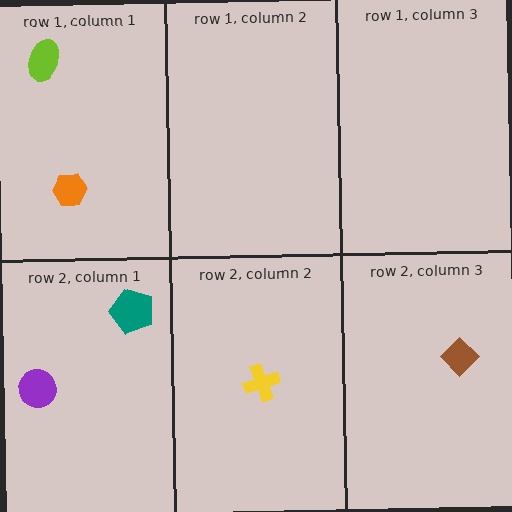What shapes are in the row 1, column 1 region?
The orange hexagon, the lime ellipse.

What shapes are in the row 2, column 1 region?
The teal pentagon, the purple circle.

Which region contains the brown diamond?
The row 2, column 3 region.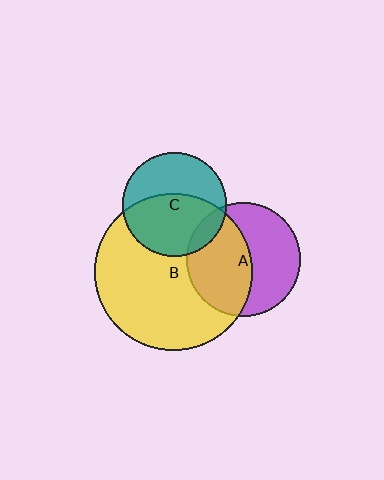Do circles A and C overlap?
Yes.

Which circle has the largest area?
Circle B (yellow).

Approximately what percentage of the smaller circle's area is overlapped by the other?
Approximately 10%.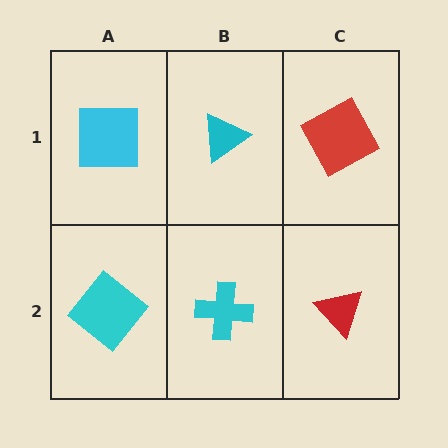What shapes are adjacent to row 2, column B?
A cyan triangle (row 1, column B), a cyan diamond (row 2, column A), a red triangle (row 2, column C).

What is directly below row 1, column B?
A cyan cross.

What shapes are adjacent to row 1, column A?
A cyan diamond (row 2, column A), a cyan triangle (row 1, column B).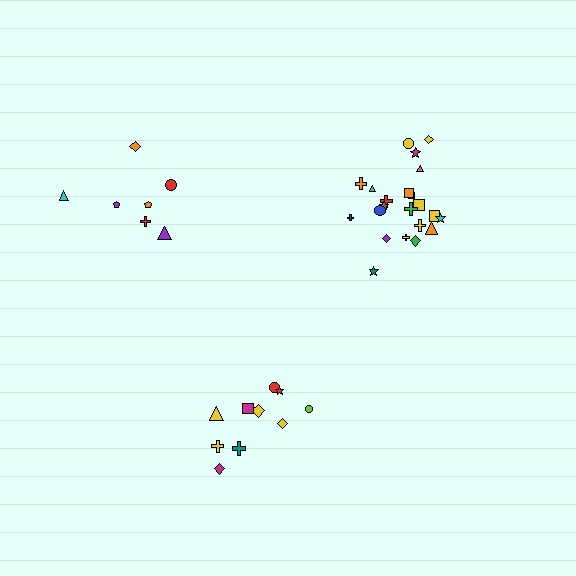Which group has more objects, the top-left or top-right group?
The top-right group.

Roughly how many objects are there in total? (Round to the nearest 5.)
Roughly 40 objects in total.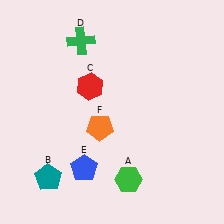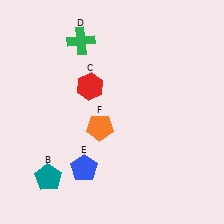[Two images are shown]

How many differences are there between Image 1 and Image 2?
There is 1 difference between the two images.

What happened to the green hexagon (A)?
The green hexagon (A) was removed in Image 2. It was in the bottom-right area of Image 1.